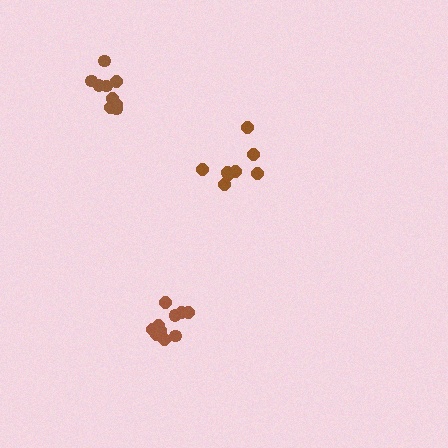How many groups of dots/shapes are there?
There are 3 groups.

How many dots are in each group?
Group 1: 11 dots, Group 2: 8 dots, Group 3: 10 dots (29 total).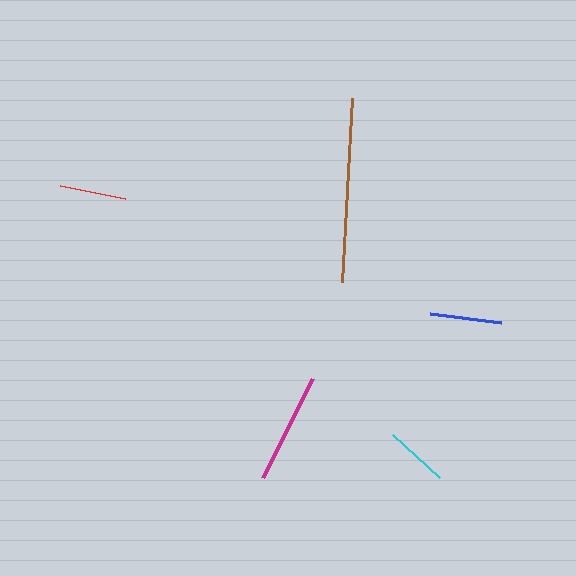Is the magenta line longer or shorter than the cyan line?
The magenta line is longer than the cyan line.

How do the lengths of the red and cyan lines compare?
The red and cyan lines are approximately the same length.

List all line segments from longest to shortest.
From longest to shortest: brown, magenta, blue, red, cyan.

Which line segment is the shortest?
The cyan line is the shortest at approximately 64 pixels.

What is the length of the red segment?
The red segment is approximately 66 pixels long.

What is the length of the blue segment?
The blue segment is approximately 72 pixels long.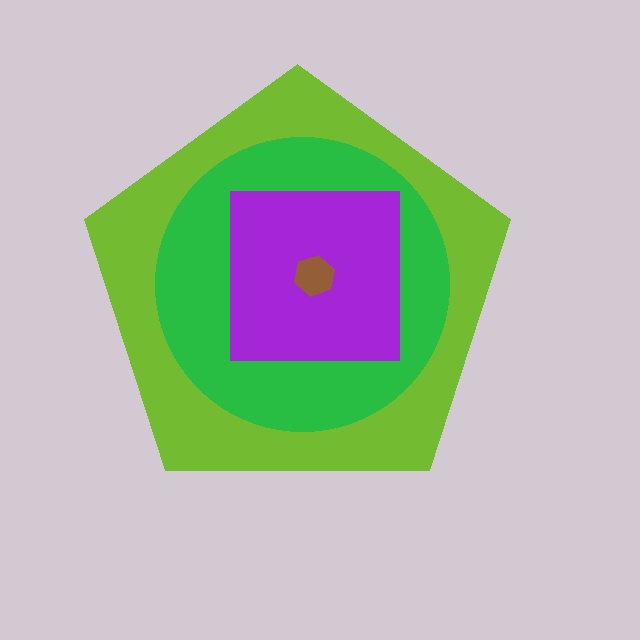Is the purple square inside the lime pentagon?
Yes.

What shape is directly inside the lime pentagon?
The green circle.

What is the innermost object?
The brown hexagon.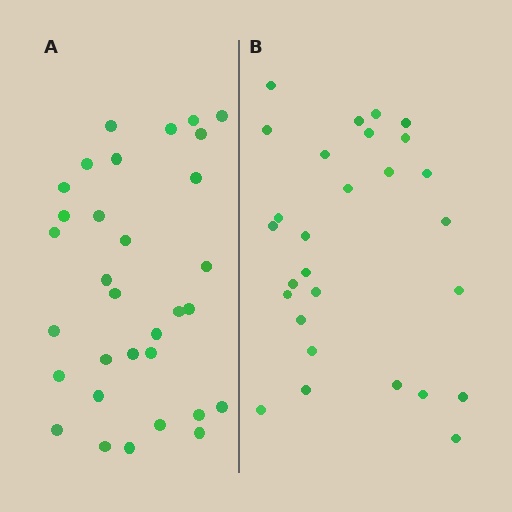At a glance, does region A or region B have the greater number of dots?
Region A (the left region) has more dots.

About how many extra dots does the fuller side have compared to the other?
Region A has about 4 more dots than region B.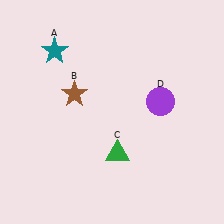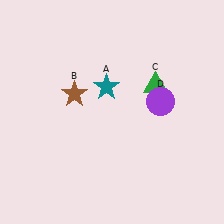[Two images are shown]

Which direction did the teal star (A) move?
The teal star (A) moved right.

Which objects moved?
The objects that moved are: the teal star (A), the green triangle (C).